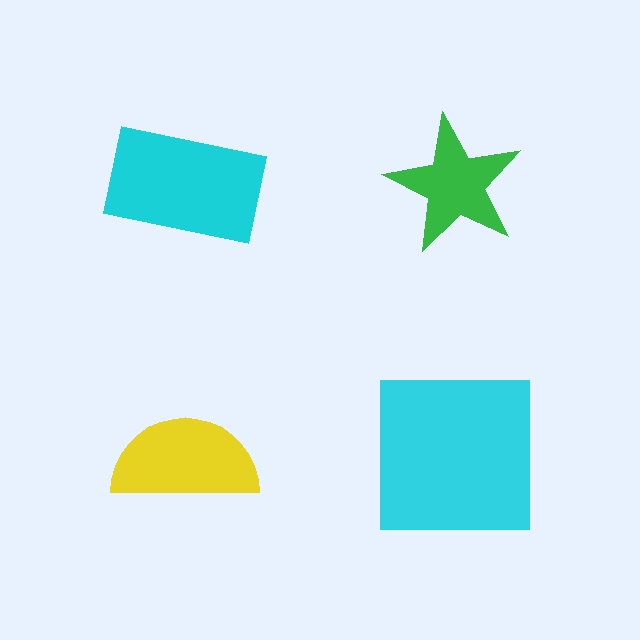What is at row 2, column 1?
A yellow semicircle.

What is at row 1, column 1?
A cyan rectangle.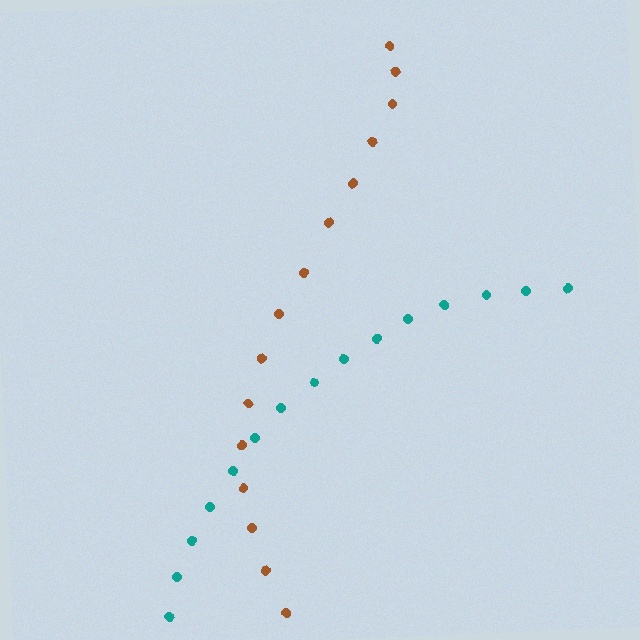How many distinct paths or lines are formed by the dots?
There are 2 distinct paths.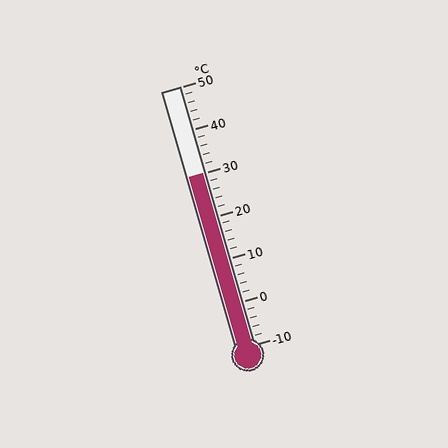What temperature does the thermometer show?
The thermometer shows approximately 30°C.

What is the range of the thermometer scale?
The thermometer scale ranges from -10°C to 50°C.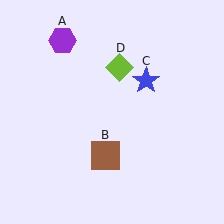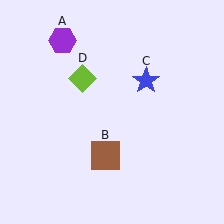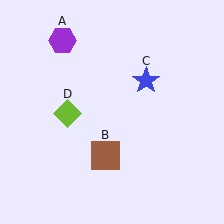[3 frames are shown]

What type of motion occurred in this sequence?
The lime diamond (object D) rotated counterclockwise around the center of the scene.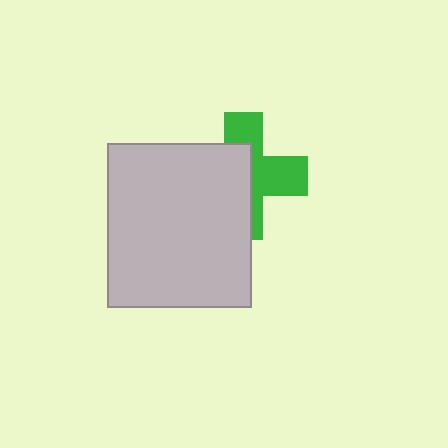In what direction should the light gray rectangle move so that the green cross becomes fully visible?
The light gray rectangle should move left. That is the shortest direction to clear the overlap and leave the green cross fully visible.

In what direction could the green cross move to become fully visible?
The green cross could move right. That would shift it out from behind the light gray rectangle entirely.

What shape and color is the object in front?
The object in front is a light gray rectangle.